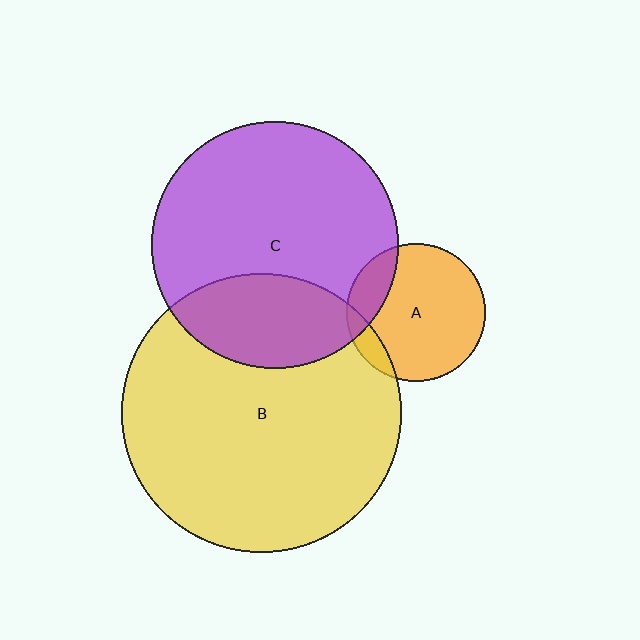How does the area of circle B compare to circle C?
Approximately 1.3 times.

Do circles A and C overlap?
Yes.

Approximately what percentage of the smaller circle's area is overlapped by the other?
Approximately 15%.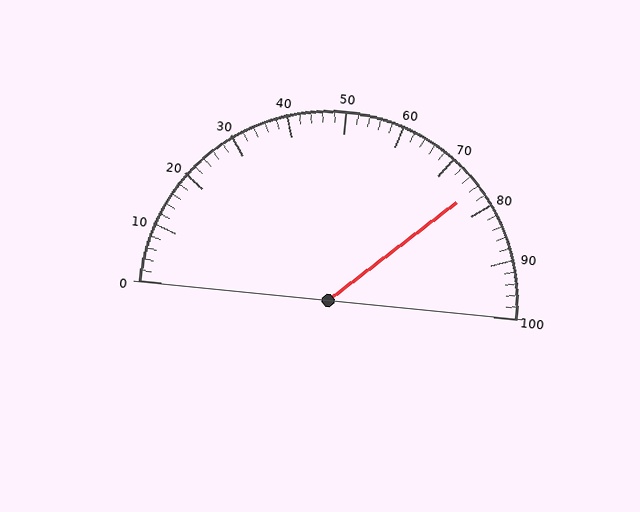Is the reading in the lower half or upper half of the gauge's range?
The reading is in the upper half of the range (0 to 100).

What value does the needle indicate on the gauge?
The needle indicates approximately 76.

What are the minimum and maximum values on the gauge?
The gauge ranges from 0 to 100.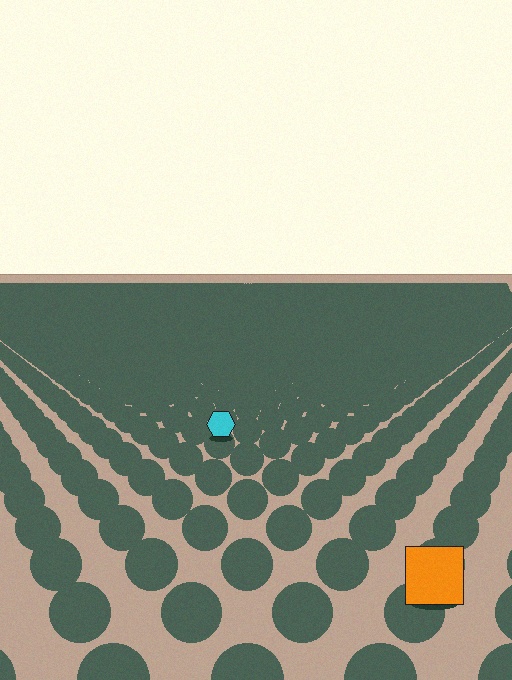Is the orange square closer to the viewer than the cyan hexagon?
Yes. The orange square is closer — you can tell from the texture gradient: the ground texture is coarser near it.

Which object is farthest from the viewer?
The cyan hexagon is farthest from the viewer. It appears smaller and the ground texture around it is denser.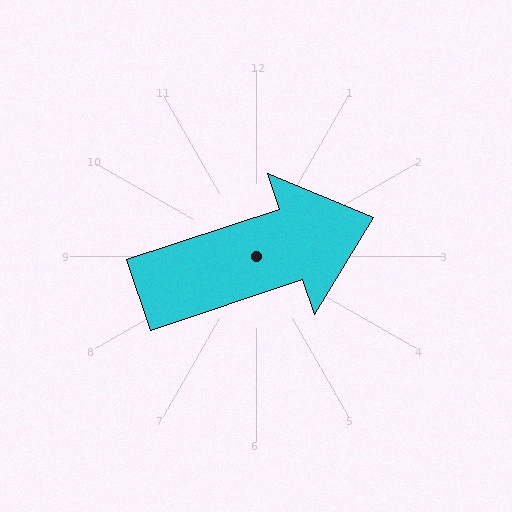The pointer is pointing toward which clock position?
Roughly 2 o'clock.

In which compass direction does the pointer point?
East.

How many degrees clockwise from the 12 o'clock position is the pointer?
Approximately 72 degrees.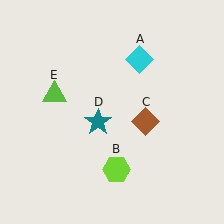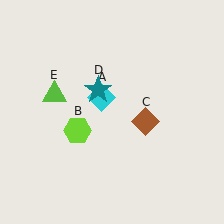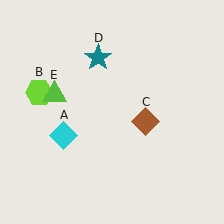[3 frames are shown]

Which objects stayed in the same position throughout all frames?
Brown diamond (object C) and lime triangle (object E) remained stationary.